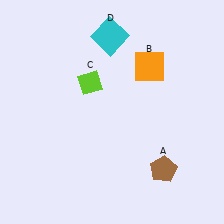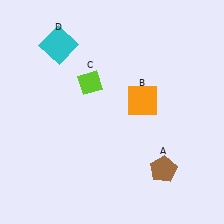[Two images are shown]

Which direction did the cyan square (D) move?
The cyan square (D) moved left.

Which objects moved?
The objects that moved are: the orange square (B), the cyan square (D).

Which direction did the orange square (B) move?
The orange square (B) moved down.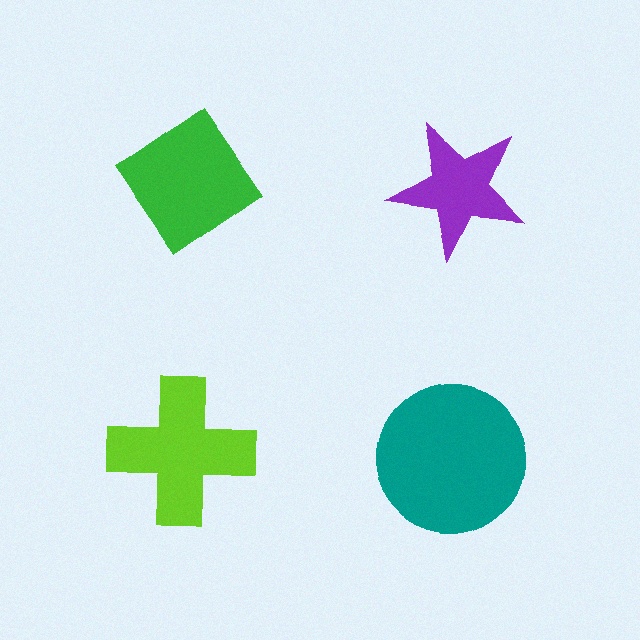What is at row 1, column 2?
A purple star.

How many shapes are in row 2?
2 shapes.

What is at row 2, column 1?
A lime cross.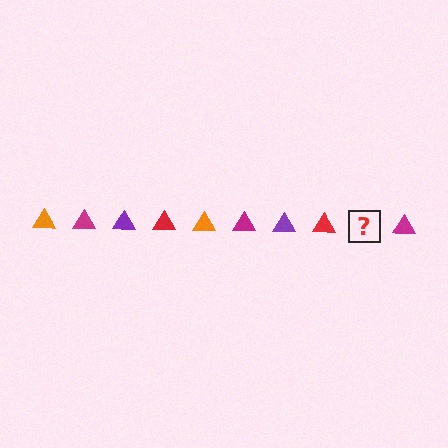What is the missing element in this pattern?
The missing element is an orange triangle.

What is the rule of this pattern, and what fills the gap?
The rule is that the pattern cycles through orange, magenta, purple, red triangles. The gap should be filled with an orange triangle.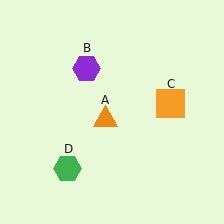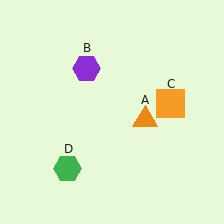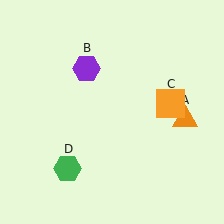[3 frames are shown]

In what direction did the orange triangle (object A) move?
The orange triangle (object A) moved right.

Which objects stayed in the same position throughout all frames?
Purple hexagon (object B) and orange square (object C) and green hexagon (object D) remained stationary.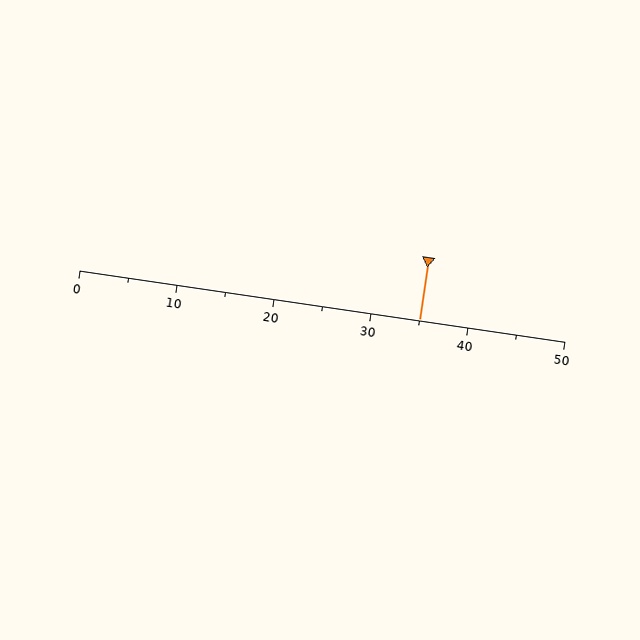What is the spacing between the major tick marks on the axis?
The major ticks are spaced 10 apart.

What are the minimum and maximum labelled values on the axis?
The axis runs from 0 to 50.